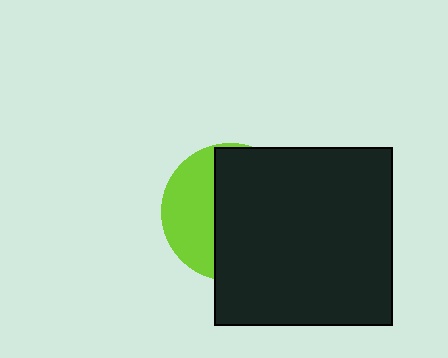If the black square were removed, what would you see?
You would see the complete lime circle.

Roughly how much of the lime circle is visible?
A small part of it is visible (roughly 35%).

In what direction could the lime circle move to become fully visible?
The lime circle could move left. That would shift it out from behind the black square entirely.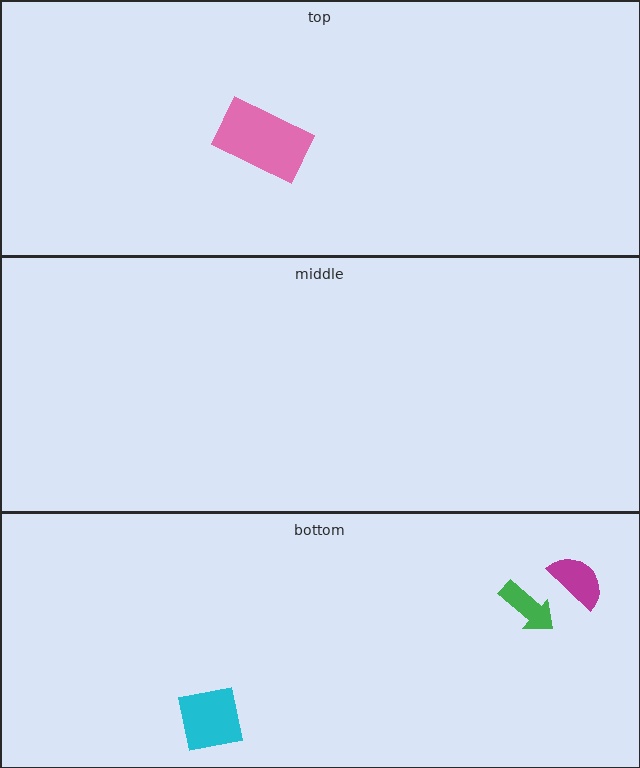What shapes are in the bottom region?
The green arrow, the magenta semicircle, the cyan square.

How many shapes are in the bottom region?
3.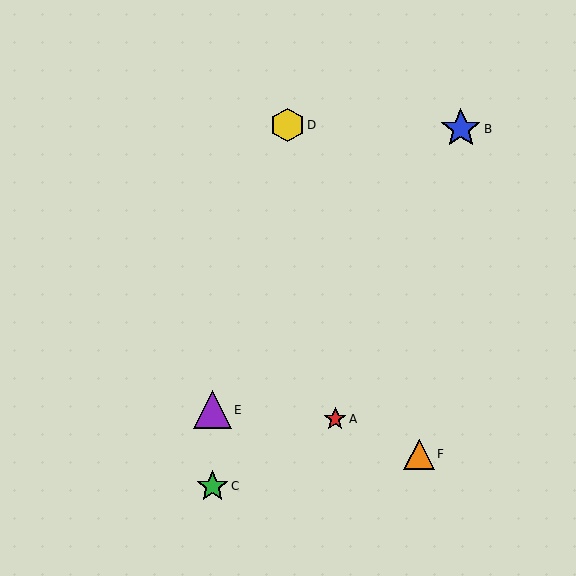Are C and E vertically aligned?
Yes, both are at x≈213.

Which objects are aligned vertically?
Objects C, E are aligned vertically.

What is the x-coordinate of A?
Object A is at x≈335.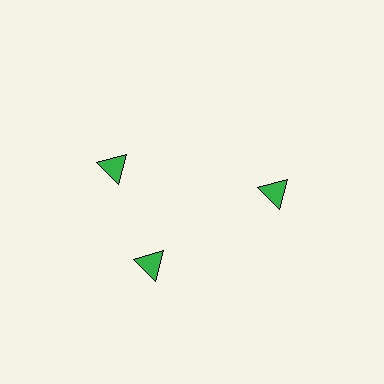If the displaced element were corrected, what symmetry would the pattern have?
It would have 3-fold rotational symmetry — the pattern would map onto itself every 120 degrees.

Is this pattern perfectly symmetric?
No. The 3 green triangles are arranged in a ring, but one element near the 11 o'clock position is rotated out of alignment along the ring, breaking the 3-fold rotational symmetry.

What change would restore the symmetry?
The symmetry would be restored by rotating it back into even spacing with its neighbors so that all 3 triangles sit at equal angles and equal distance from the center.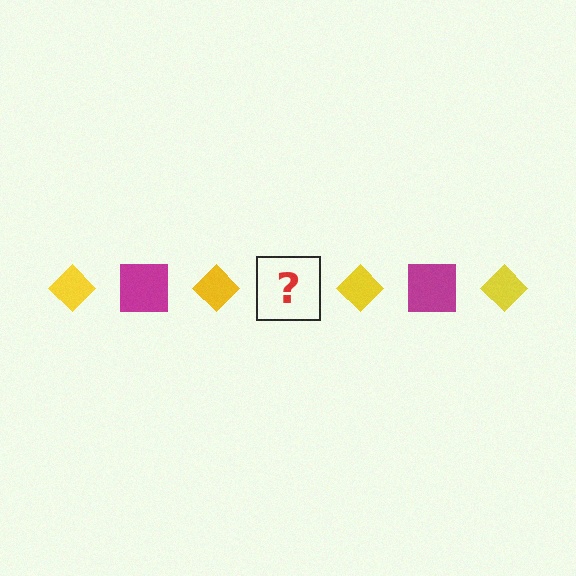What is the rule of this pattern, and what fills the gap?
The rule is that the pattern alternates between yellow diamond and magenta square. The gap should be filled with a magenta square.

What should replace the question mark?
The question mark should be replaced with a magenta square.